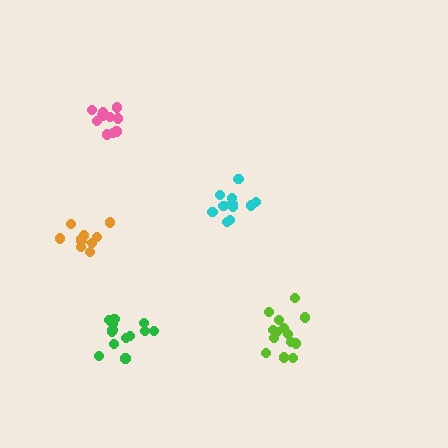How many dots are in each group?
Group 1: 13 dots, Group 2: 11 dots, Group 3: 14 dots, Group 4: 13 dots, Group 5: 10 dots (61 total).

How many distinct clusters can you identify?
There are 5 distinct clusters.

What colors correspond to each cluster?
The clusters are colored: cyan, pink, lime, green, orange.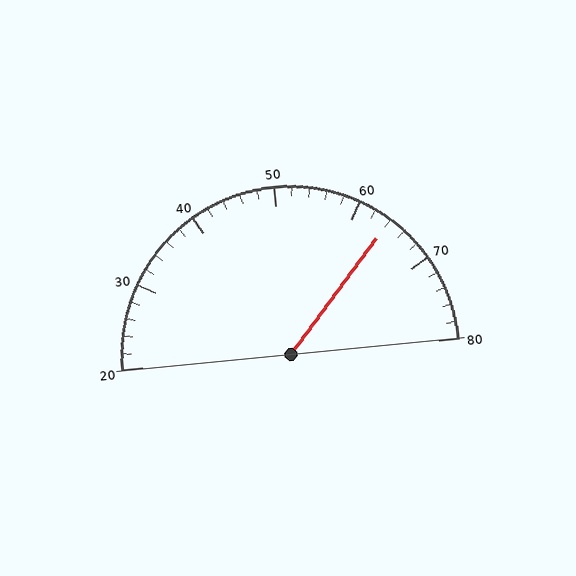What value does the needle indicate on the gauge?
The needle indicates approximately 64.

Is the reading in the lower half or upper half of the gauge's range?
The reading is in the upper half of the range (20 to 80).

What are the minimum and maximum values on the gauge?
The gauge ranges from 20 to 80.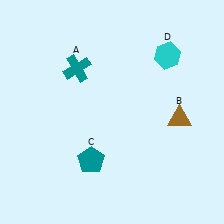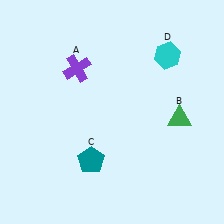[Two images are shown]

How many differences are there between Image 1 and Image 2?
There are 2 differences between the two images.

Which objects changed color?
A changed from teal to purple. B changed from brown to green.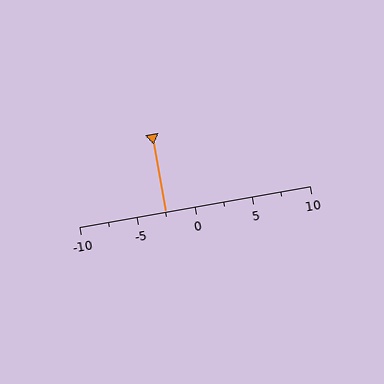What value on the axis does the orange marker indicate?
The marker indicates approximately -2.5.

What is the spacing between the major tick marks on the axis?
The major ticks are spaced 5 apart.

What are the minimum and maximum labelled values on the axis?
The axis runs from -10 to 10.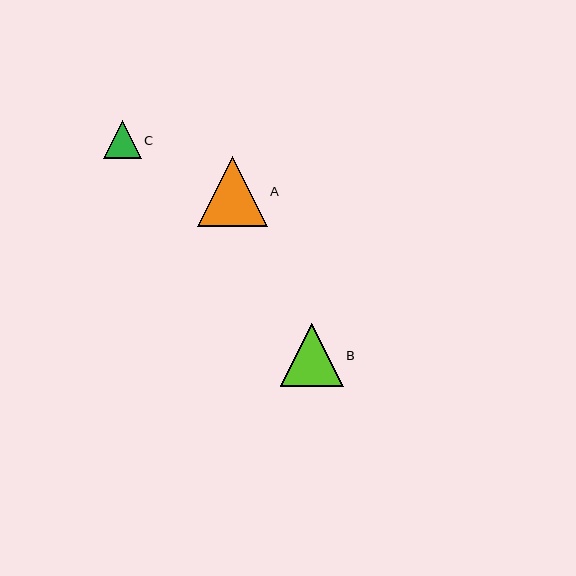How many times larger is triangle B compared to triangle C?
Triangle B is approximately 1.7 times the size of triangle C.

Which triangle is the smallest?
Triangle C is the smallest with a size of approximately 38 pixels.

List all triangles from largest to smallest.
From largest to smallest: A, B, C.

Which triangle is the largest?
Triangle A is the largest with a size of approximately 70 pixels.